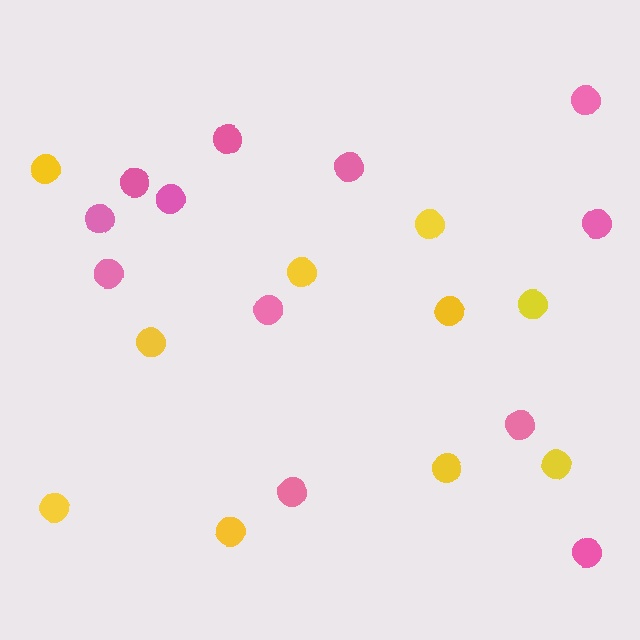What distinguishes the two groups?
There are 2 groups: one group of pink circles (12) and one group of yellow circles (10).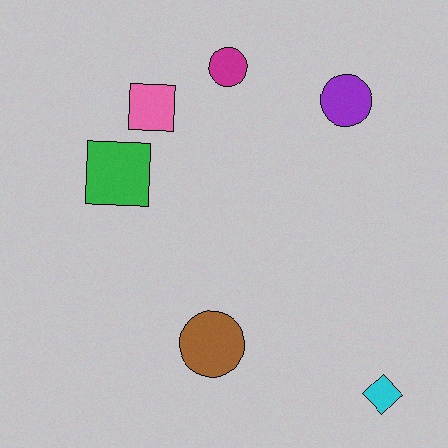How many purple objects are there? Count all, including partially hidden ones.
There is 1 purple object.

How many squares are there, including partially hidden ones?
There are 2 squares.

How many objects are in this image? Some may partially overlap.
There are 6 objects.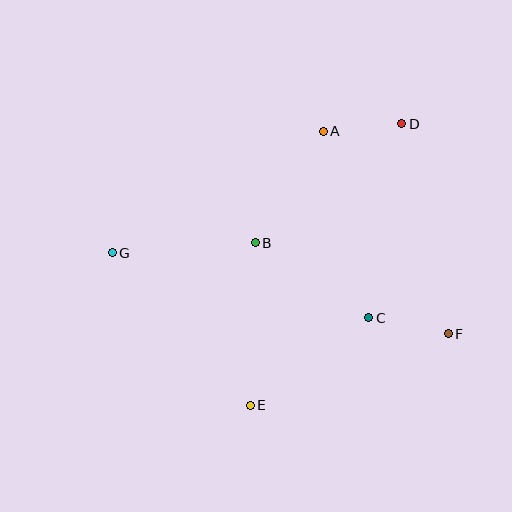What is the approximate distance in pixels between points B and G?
The distance between B and G is approximately 143 pixels.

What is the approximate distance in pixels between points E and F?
The distance between E and F is approximately 211 pixels.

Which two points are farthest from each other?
Points F and G are farthest from each other.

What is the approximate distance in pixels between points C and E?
The distance between C and E is approximately 147 pixels.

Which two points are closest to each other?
Points A and D are closest to each other.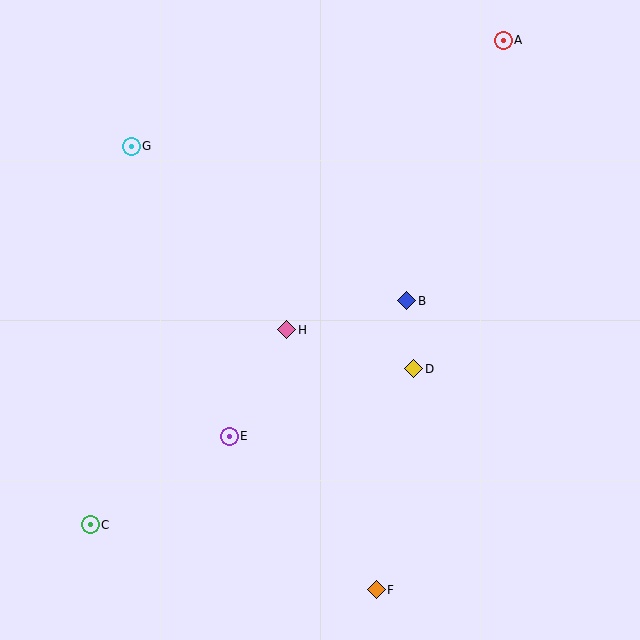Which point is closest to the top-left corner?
Point G is closest to the top-left corner.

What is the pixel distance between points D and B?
The distance between D and B is 68 pixels.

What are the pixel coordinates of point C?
Point C is at (90, 525).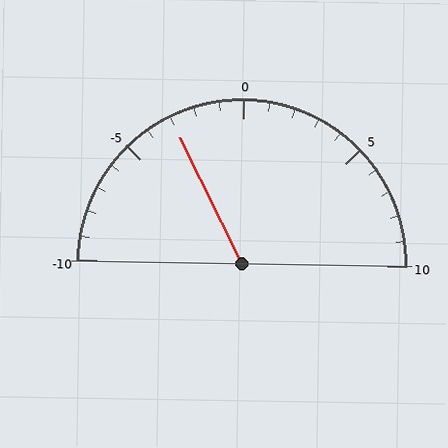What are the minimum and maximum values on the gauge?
The gauge ranges from -10 to 10.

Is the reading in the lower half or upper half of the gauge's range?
The reading is in the lower half of the range (-10 to 10).